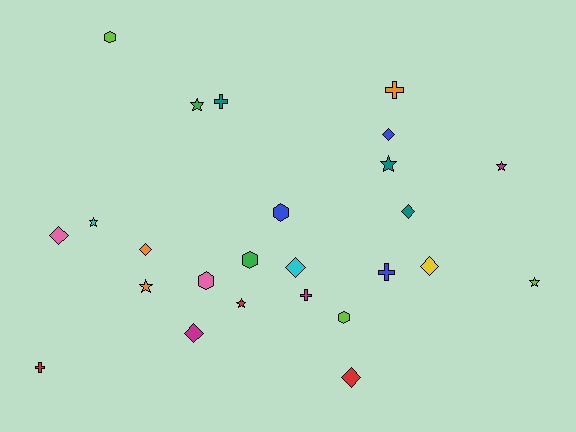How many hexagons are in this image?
There are 5 hexagons.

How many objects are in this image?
There are 25 objects.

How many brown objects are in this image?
There are no brown objects.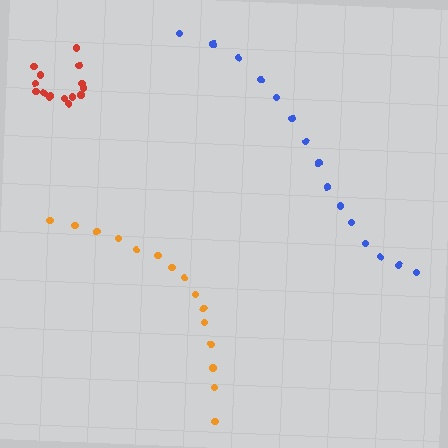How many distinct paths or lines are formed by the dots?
There are 3 distinct paths.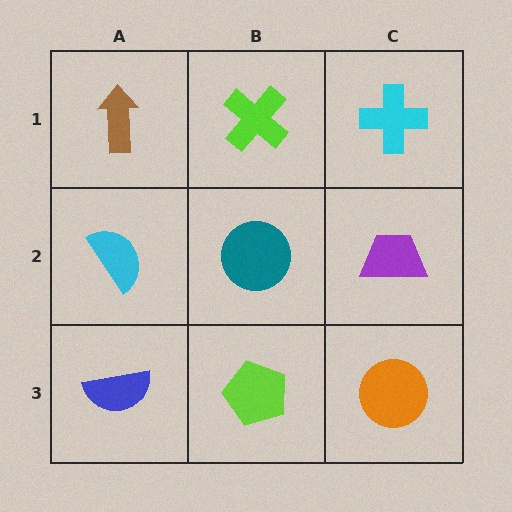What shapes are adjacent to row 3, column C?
A purple trapezoid (row 2, column C), a lime pentagon (row 3, column B).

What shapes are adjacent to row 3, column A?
A cyan semicircle (row 2, column A), a lime pentagon (row 3, column B).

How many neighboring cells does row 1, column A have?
2.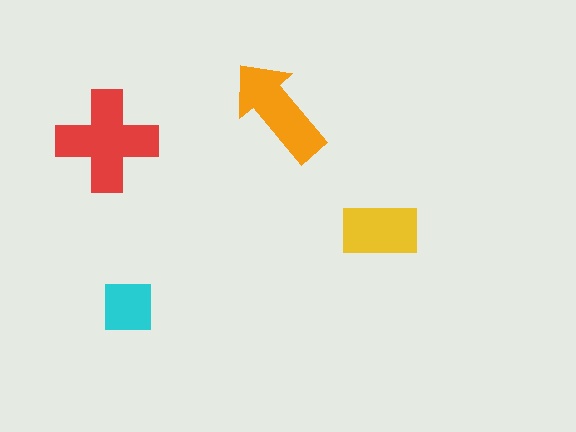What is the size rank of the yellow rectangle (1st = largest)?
3rd.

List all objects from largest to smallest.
The red cross, the orange arrow, the yellow rectangle, the cyan square.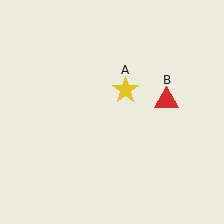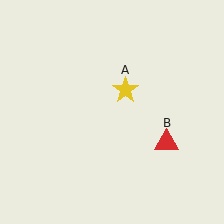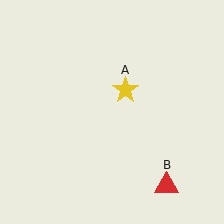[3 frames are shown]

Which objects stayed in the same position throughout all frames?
Yellow star (object A) remained stationary.